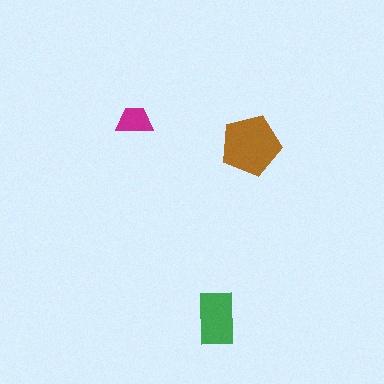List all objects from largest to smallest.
The brown pentagon, the green rectangle, the magenta trapezoid.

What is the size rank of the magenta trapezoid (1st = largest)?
3rd.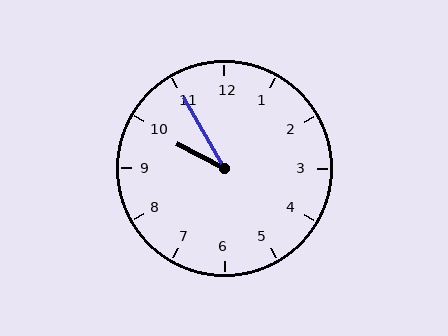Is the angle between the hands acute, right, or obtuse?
It is acute.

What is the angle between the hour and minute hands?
Approximately 32 degrees.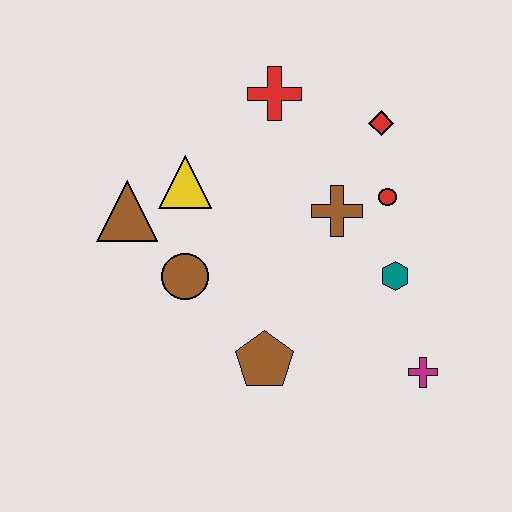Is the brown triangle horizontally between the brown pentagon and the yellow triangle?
No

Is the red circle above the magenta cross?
Yes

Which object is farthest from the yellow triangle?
The magenta cross is farthest from the yellow triangle.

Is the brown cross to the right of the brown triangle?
Yes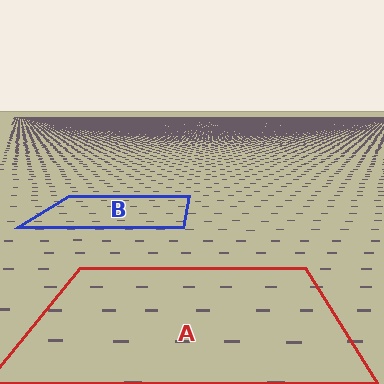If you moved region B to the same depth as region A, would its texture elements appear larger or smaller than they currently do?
They would appear larger. At a closer depth, the same texture elements are projected at a bigger on-screen size.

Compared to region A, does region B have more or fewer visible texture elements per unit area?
Region B has more texture elements per unit area — they are packed more densely because it is farther away.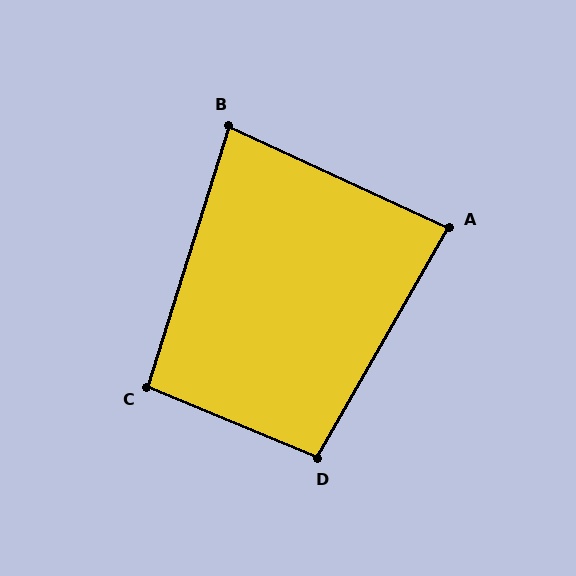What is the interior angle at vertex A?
Approximately 85 degrees (acute).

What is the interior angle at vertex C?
Approximately 95 degrees (obtuse).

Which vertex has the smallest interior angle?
B, at approximately 83 degrees.